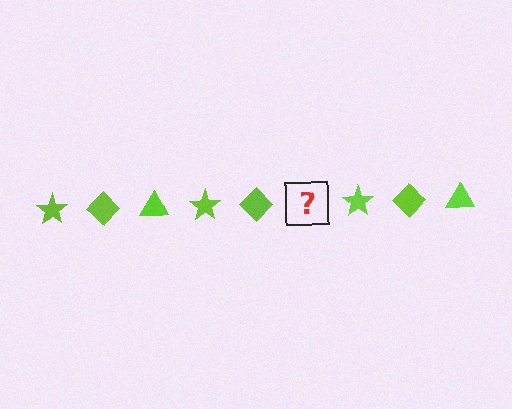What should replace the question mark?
The question mark should be replaced with a lime triangle.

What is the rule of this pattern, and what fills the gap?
The rule is that the pattern cycles through star, diamond, triangle shapes in lime. The gap should be filled with a lime triangle.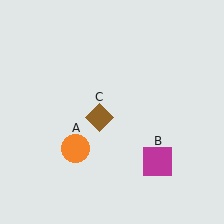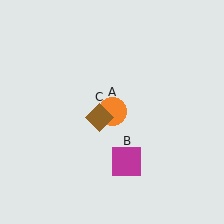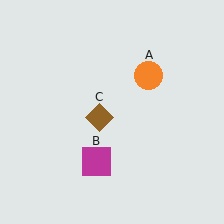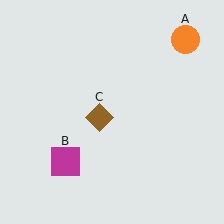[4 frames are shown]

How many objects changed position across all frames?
2 objects changed position: orange circle (object A), magenta square (object B).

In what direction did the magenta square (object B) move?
The magenta square (object B) moved left.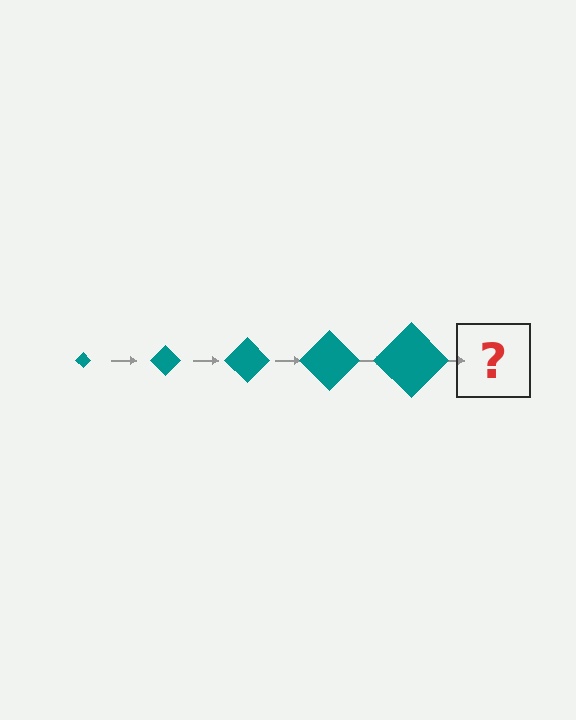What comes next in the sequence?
The next element should be a teal diamond, larger than the previous one.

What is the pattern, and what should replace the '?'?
The pattern is that the diamond gets progressively larger each step. The '?' should be a teal diamond, larger than the previous one.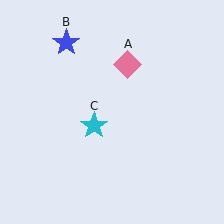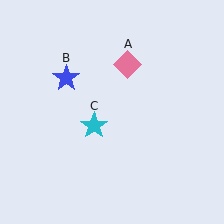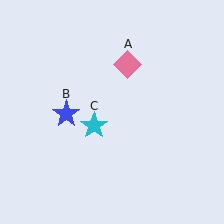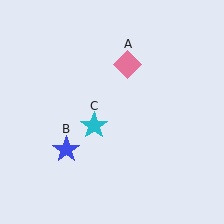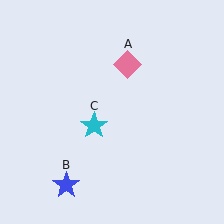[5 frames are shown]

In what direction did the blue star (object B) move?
The blue star (object B) moved down.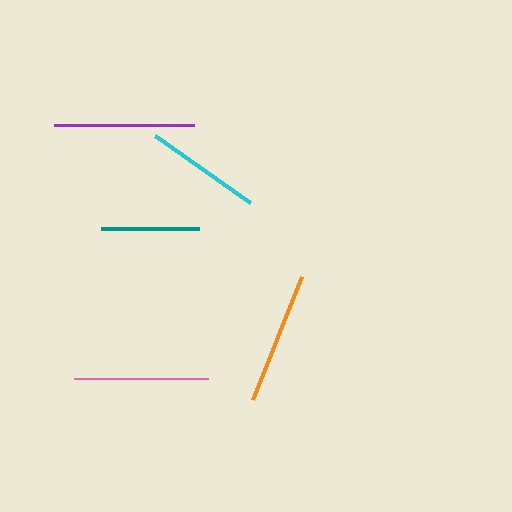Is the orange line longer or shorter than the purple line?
The purple line is longer than the orange line.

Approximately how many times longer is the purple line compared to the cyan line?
The purple line is approximately 1.2 times the length of the cyan line.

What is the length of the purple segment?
The purple segment is approximately 139 pixels long.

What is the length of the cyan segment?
The cyan segment is approximately 116 pixels long.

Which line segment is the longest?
The purple line is the longest at approximately 139 pixels.